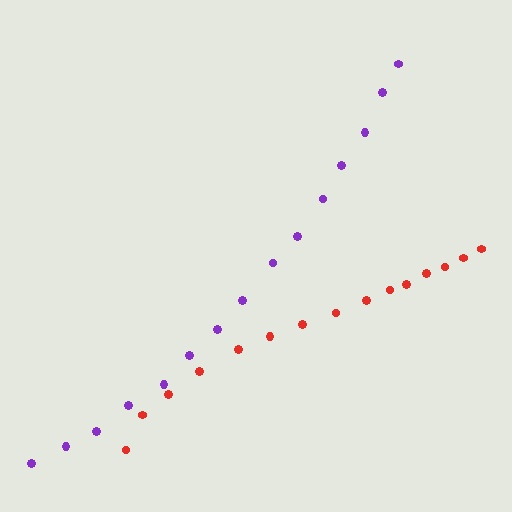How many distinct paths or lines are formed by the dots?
There are 2 distinct paths.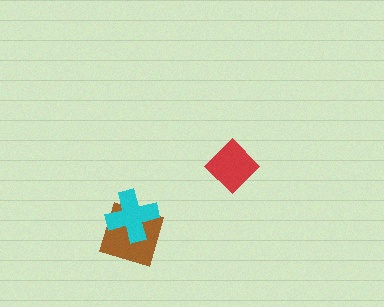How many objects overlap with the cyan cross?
1 object overlaps with the cyan cross.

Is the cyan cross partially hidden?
No, no other shape covers it.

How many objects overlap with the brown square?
1 object overlaps with the brown square.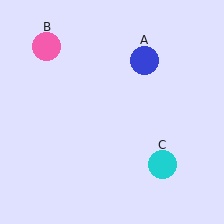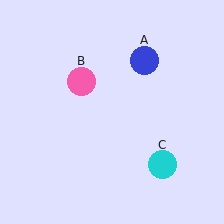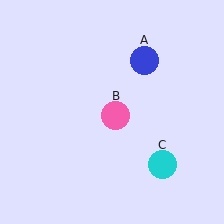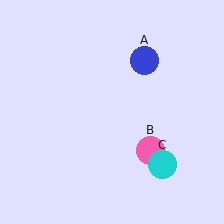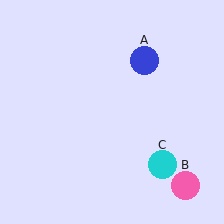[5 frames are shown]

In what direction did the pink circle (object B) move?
The pink circle (object B) moved down and to the right.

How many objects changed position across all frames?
1 object changed position: pink circle (object B).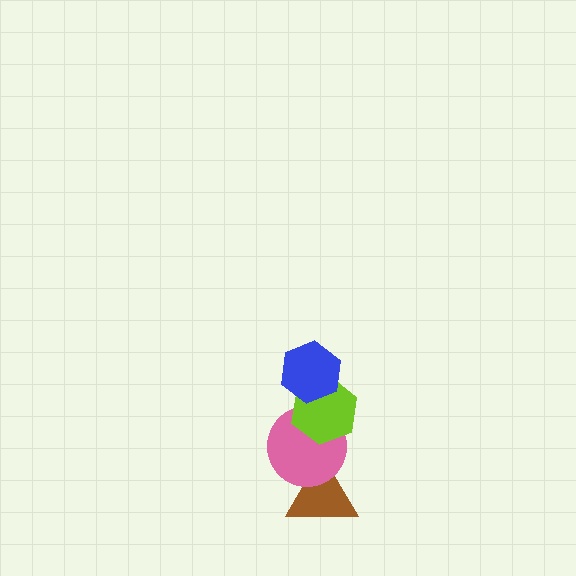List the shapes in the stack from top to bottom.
From top to bottom: the blue hexagon, the lime hexagon, the pink circle, the brown triangle.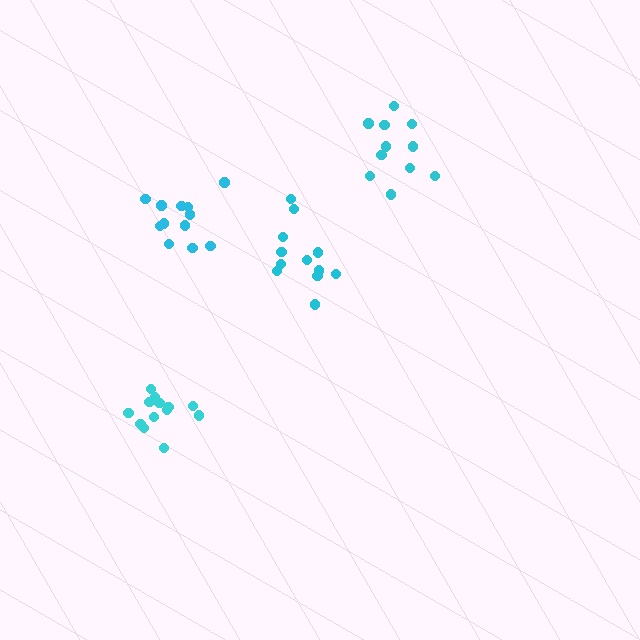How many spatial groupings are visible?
There are 4 spatial groupings.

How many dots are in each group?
Group 1: 12 dots, Group 2: 13 dots, Group 3: 12 dots, Group 4: 11 dots (48 total).